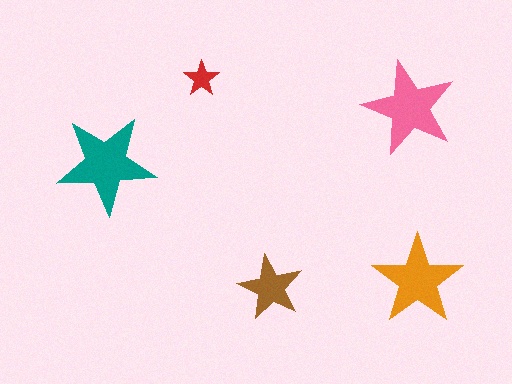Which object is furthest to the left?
The teal star is leftmost.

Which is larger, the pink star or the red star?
The pink one.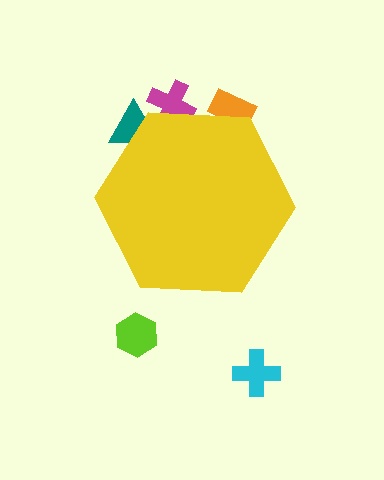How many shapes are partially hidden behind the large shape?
3 shapes are partially hidden.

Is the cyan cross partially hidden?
No, the cyan cross is fully visible.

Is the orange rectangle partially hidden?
Yes, the orange rectangle is partially hidden behind the yellow hexagon.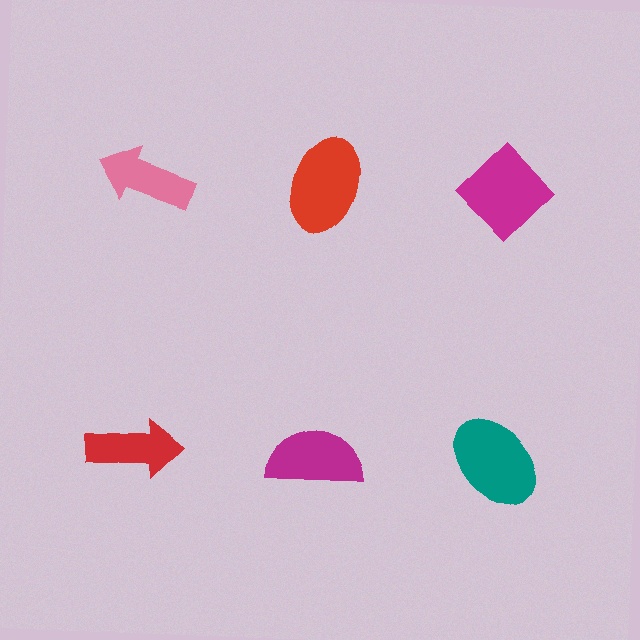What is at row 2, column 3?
A teal ellipse.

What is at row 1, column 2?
A red ellipse.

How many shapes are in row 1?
3 shapes.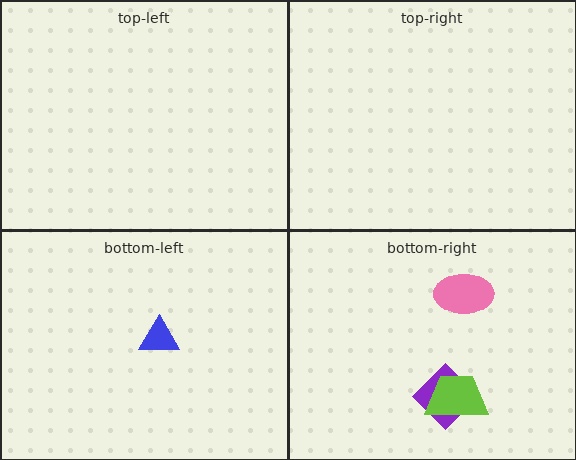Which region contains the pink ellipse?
The bottom-right region.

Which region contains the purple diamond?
The bottom-right region.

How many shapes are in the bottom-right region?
3.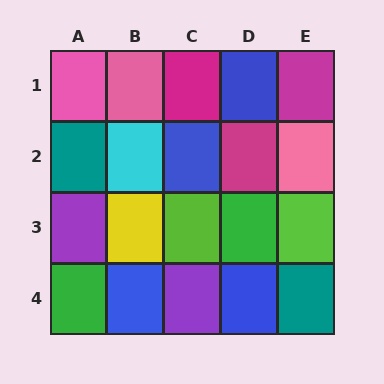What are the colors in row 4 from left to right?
Green, blue, purple, blue, teal.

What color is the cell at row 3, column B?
Yellow.